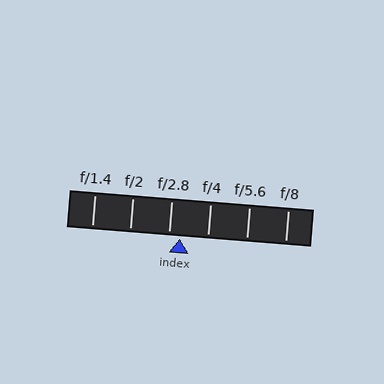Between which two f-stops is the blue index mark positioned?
The index mark is between f/2.8 and f/4.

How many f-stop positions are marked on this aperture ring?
There are 6 f-stop positions marked.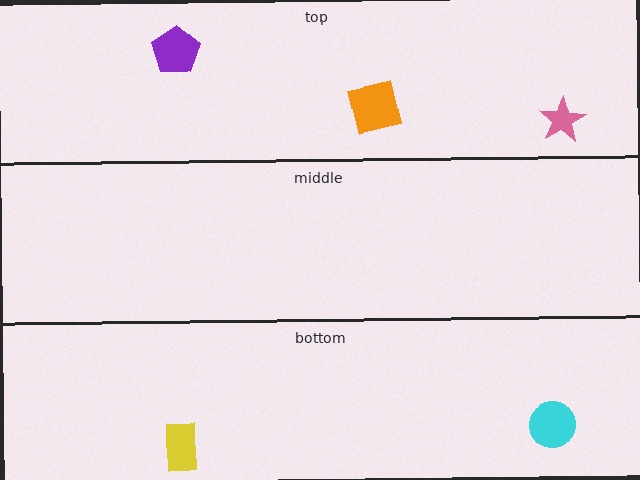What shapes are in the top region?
The pink star, the orange square, the purple pentagon.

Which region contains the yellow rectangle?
The bottom region.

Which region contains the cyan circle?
The bottom region.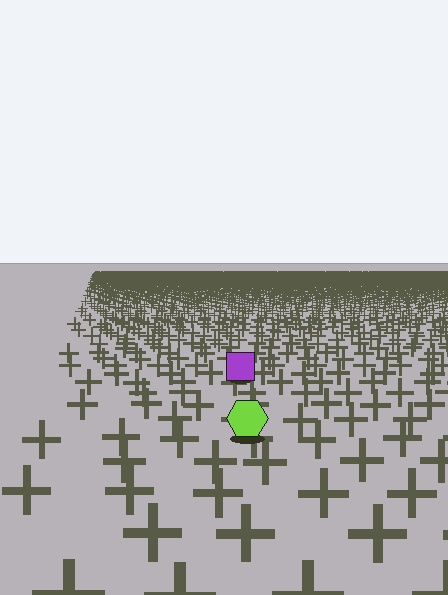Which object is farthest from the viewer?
The purple square is farthest from the viewer. It appears smaller and the ground texture around it is denser.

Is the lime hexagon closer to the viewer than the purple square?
Yes. The lime hexagon is closer — you can tell from the texture gradient: the ground texture is coarser near it.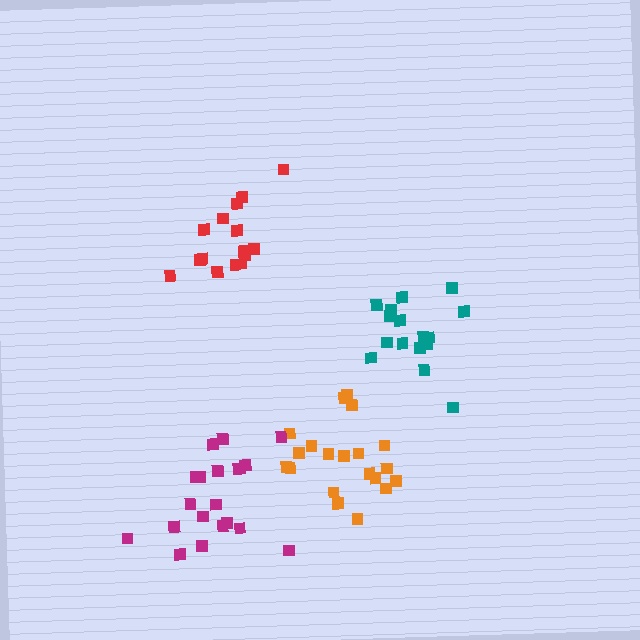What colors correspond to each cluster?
The clusters are colored: orange, magenta, teal, red.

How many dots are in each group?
Group 1: 20 dots, Group 2: 20 dots, Group 3: 16 dots, Group 4: 15 dots (71 total).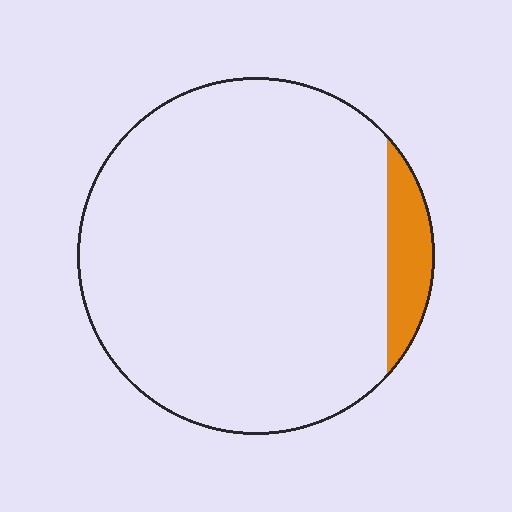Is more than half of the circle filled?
No.